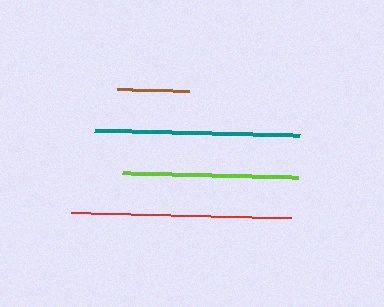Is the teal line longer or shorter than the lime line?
The teal line is longer than the lime line.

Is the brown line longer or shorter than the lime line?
The lime line is longer than the brown line.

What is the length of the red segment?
The red segment is approximately 220 pixels long.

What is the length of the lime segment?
The lime segment is approximately 176 pixels long.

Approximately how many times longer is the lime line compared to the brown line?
The lime line is approximately 2.4 times the length of the brown line.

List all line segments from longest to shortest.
From longest to shortest: red, teal, lime, brown.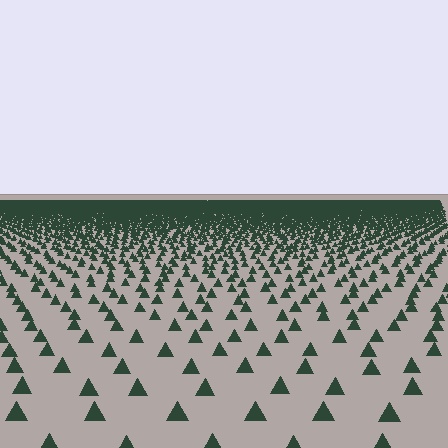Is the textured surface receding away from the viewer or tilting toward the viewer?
The surface is receding away from the viewer. Texture elements get smaller and denser toward the top.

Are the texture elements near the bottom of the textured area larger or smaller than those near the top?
Larger. Near the bottom, elements are closer to the viewer and appear at a bigger on-screen size.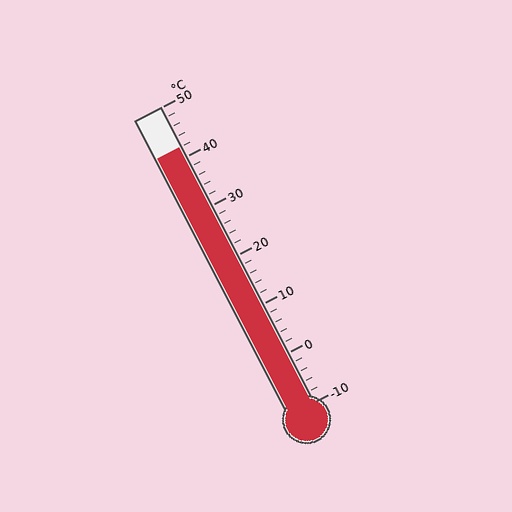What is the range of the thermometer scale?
The thermometer scale ranges from -10°C to 50°C.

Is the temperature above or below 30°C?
The temperature is above 30°C.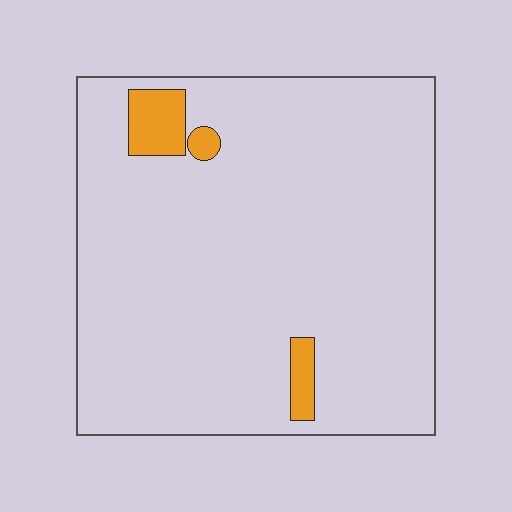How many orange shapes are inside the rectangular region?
3.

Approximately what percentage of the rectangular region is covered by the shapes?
Approximately 5%.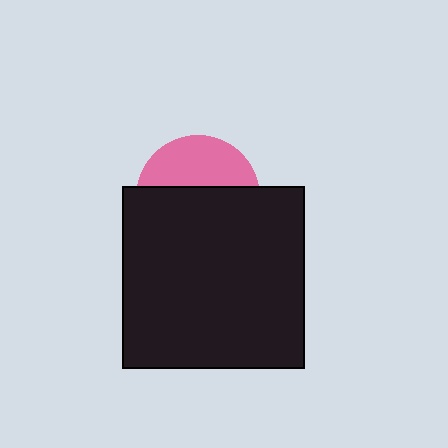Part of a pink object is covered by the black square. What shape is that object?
It is a circle.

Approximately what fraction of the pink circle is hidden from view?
Roughly 62% of the pink circle is hidden behind the black square.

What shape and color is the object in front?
The object in front is a black square.